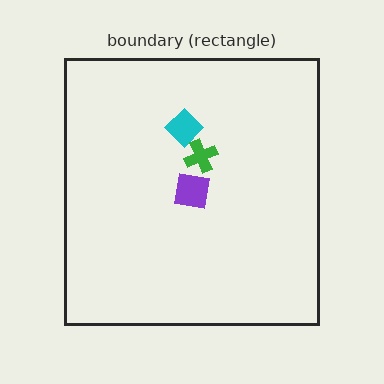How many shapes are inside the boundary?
3 inside, 0 outside.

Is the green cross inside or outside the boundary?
Inside.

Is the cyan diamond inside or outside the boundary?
Inside.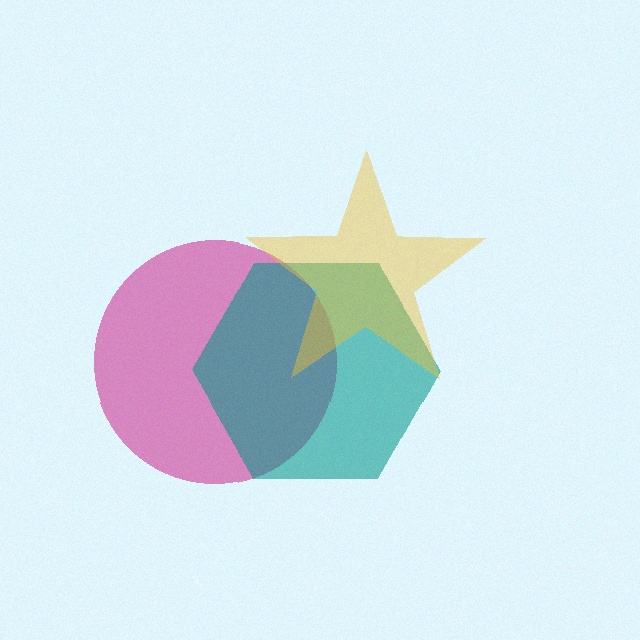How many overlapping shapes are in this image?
There are 3 overlapping shapes in the image.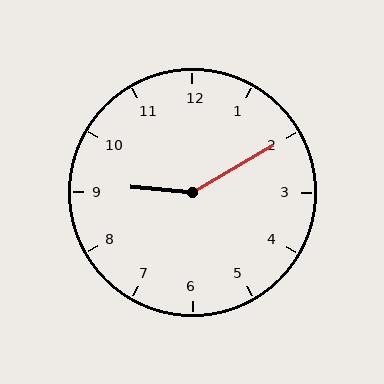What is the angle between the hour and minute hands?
Approximately 145 degrees.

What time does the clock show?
9:10.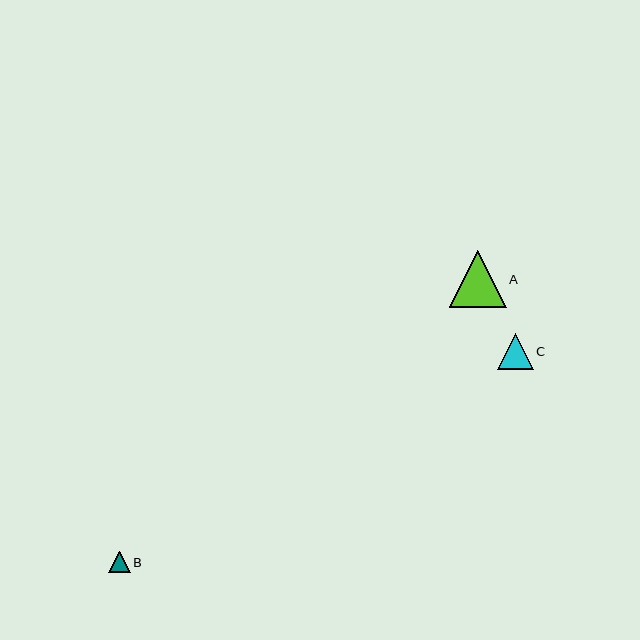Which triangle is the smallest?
Triangle B is the smallest with a size of approximately 21 pixels.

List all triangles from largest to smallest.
From largest to smallest: A, C, B.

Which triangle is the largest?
Triangle A is the largest with a size of approximately 57 pixels.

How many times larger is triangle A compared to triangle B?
Triangle A is approximately 2.7 times the size of triangle B.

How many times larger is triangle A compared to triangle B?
Triangle A is approximately 2.7 times the size of triangle B.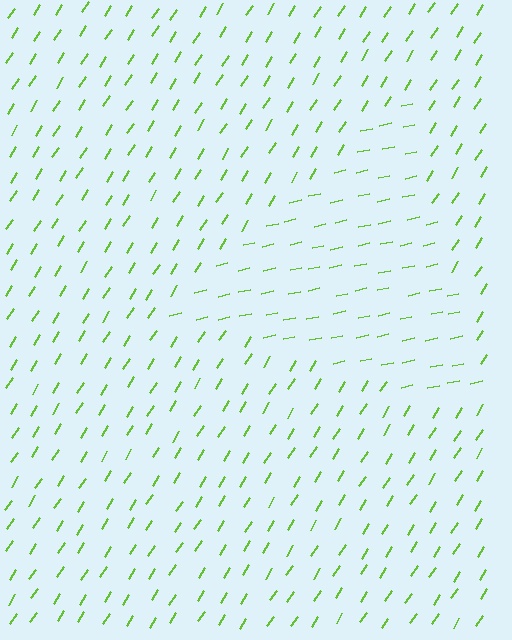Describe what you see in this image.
The image is filled with small lime line segments. A triangle region in the image has lines oriented differently from the surrounding lines, creating a visible texture boundary.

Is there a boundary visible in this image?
Yes, there is a texture boundary formed by a change in line orientation.